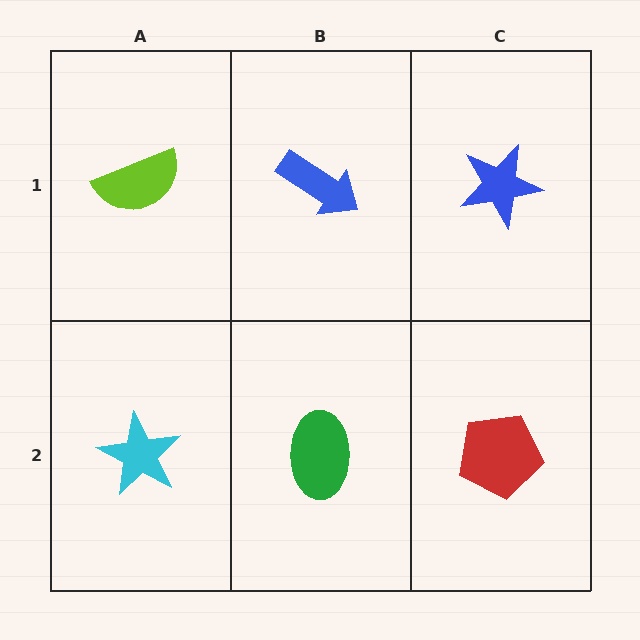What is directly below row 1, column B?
A green ellipse.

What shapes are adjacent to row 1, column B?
A green ellipse (row 2, column B), a lime semicircle (row 1, column A), a blue star (row 1, column C).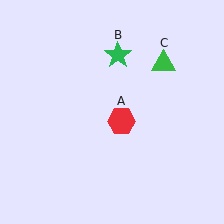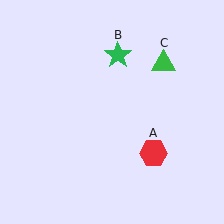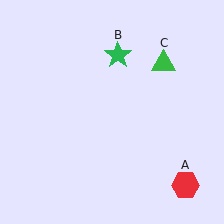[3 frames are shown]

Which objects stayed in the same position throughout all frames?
Green star (object B) and green triangle (object C) remained stationary.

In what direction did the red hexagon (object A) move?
The red hexagon (object A) moved down and to the right.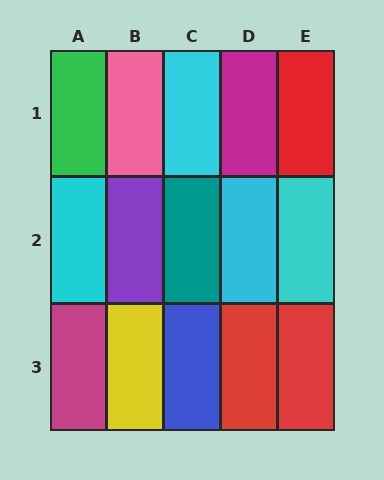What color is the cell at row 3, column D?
Red.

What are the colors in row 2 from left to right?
Cyan, purple, teal, cyan, cyan.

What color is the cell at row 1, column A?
Green.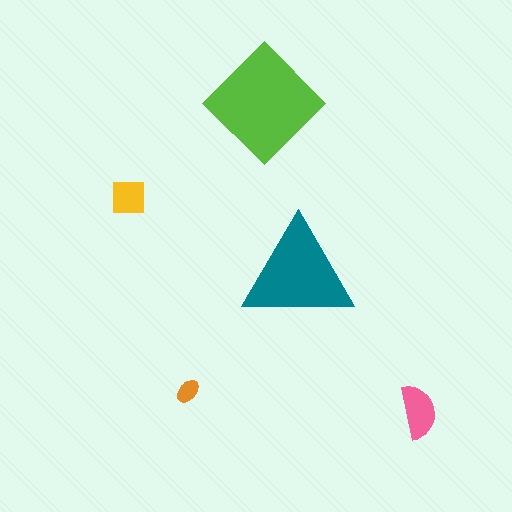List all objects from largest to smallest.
The lime diamond, the teal triangle, the pink semicircle, the yellow square, the orange ellipse.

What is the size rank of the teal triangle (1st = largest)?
2nd.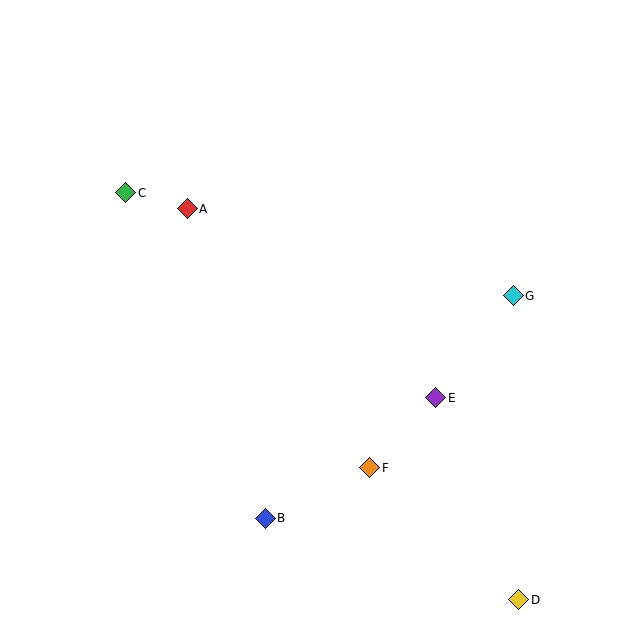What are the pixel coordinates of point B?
Point B is at (265, 518).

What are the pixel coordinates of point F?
Point F is at (370, 468).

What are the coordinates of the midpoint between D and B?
The midpoint between D and B is at (392, 559).